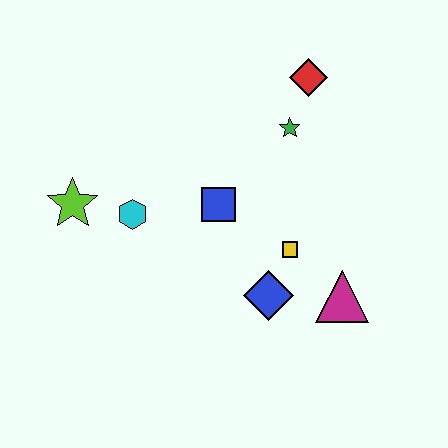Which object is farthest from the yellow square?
The lime star is farthest from the yellow square.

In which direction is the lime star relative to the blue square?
The lime star is to the left of the blue square.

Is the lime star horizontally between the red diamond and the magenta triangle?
No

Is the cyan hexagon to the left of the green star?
Yes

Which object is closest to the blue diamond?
The yellow square is closest to the blue diamond.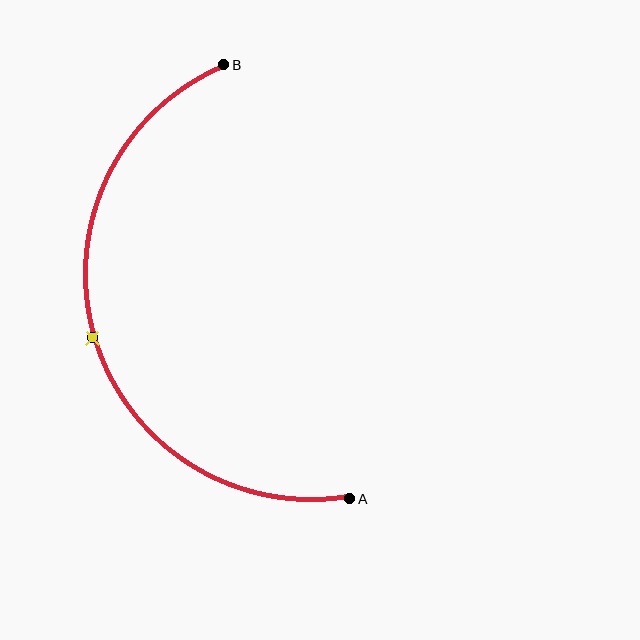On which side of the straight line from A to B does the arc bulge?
The arc bulges to the left of the straight line connecting A and B.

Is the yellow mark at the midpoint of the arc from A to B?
Yes. The yellow mark lies on the arc at equal arc-length from both A and B — it is the arc midpoint.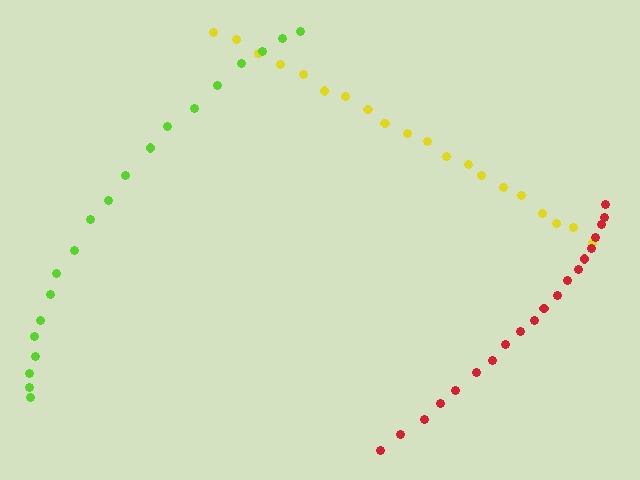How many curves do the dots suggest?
There are 3 distinct paths.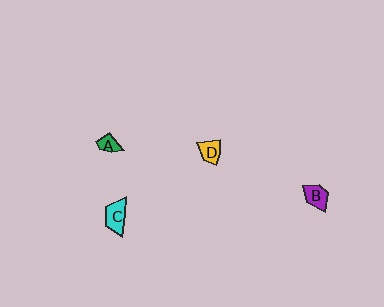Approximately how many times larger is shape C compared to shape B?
Approximately 1.2 times.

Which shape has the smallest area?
Shape A (green).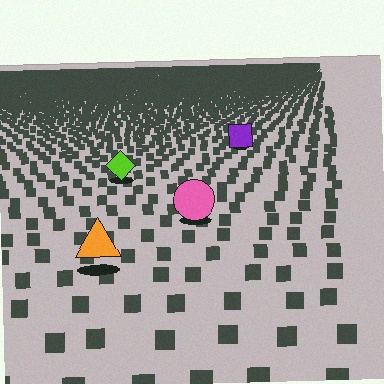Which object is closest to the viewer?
The orange triangle is closest. The texture marks near it are larger and more spread out.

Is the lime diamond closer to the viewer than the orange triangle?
No. The orange triangle is closer — you can tell from the texture gradient: the ground texture is coarser near it.